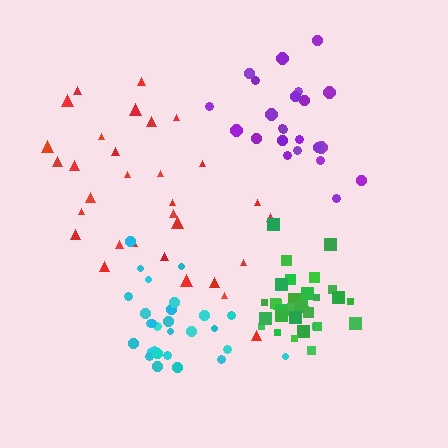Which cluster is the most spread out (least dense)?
Red.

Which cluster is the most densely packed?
Green.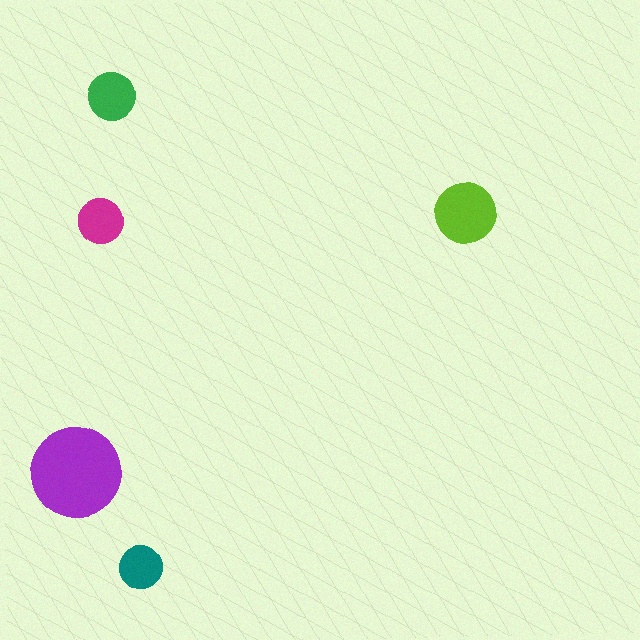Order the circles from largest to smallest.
the purple one, the lime one, the green one, the magenta one, the teal one.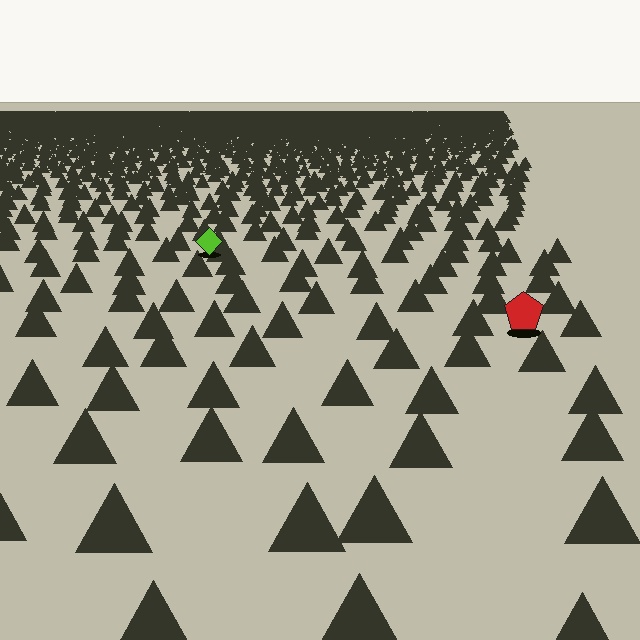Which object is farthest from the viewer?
The lime diamond is farthest from the viewer. It appears smaller and the ground texture around it is denser.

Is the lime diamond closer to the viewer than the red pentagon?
No. The red pentagon is closer — you can tell from the texture gradient: the ground texture is coarser near it.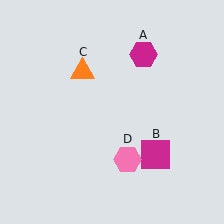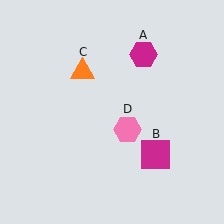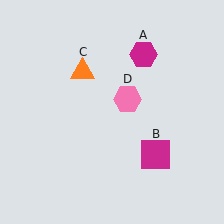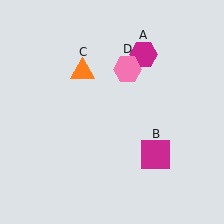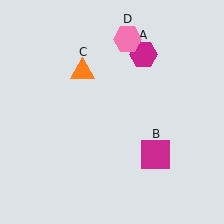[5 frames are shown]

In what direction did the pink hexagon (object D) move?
The pink hexagon (object D) moved up.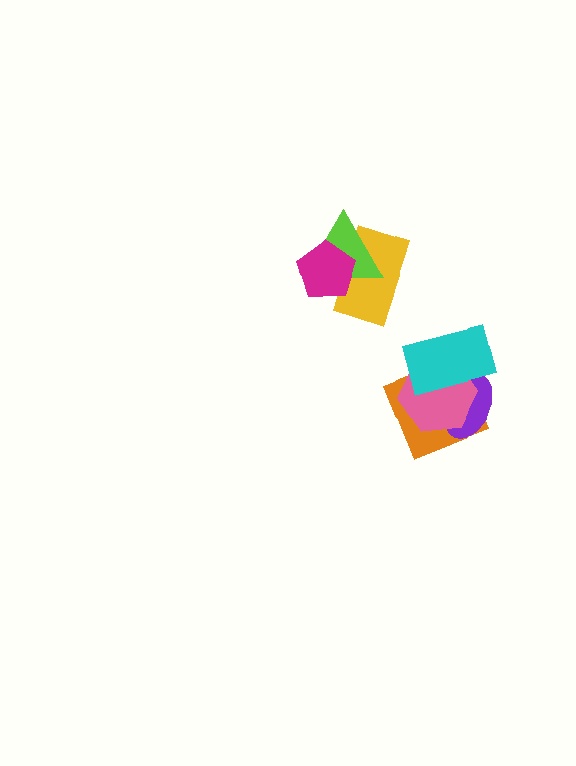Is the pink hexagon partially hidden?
Yes, it is partially covered by another shape.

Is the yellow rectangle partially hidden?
Yes, it is partially covered by another shape.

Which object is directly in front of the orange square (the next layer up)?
The purple ellipse is directly in front of the orange square.